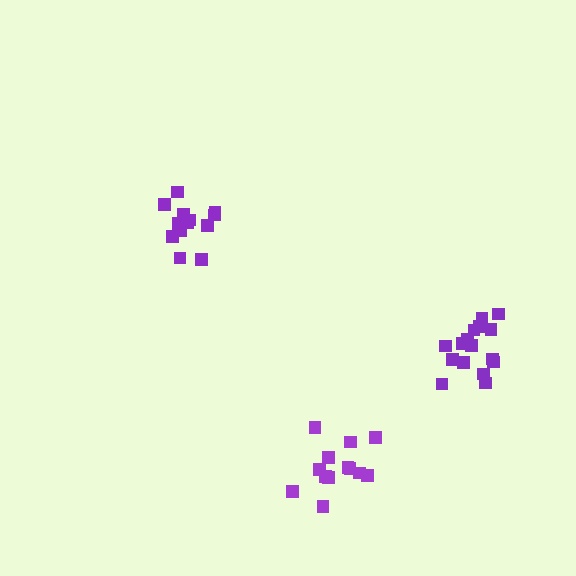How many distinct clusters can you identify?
There are 3 distinct clusters.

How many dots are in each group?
Group 1: 18 dots, Group 2: 13 dots, Group 3: 13 dots (44 total).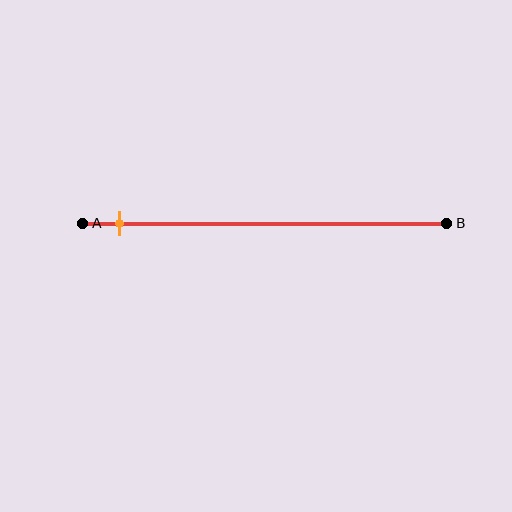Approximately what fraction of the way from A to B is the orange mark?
The orange mark is approximately 10% of the way from A to B.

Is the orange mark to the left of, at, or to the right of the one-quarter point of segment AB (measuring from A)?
The orange mark is to the left of the one-quarter point of segment AB.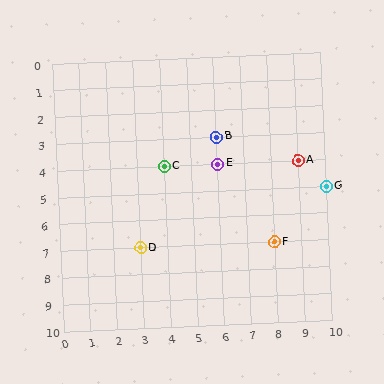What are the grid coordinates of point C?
Point C is at grid coordinates (4, 4).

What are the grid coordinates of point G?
Point G is at grid coordinates (10, 5).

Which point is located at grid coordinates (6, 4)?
Point E is at (6, 4).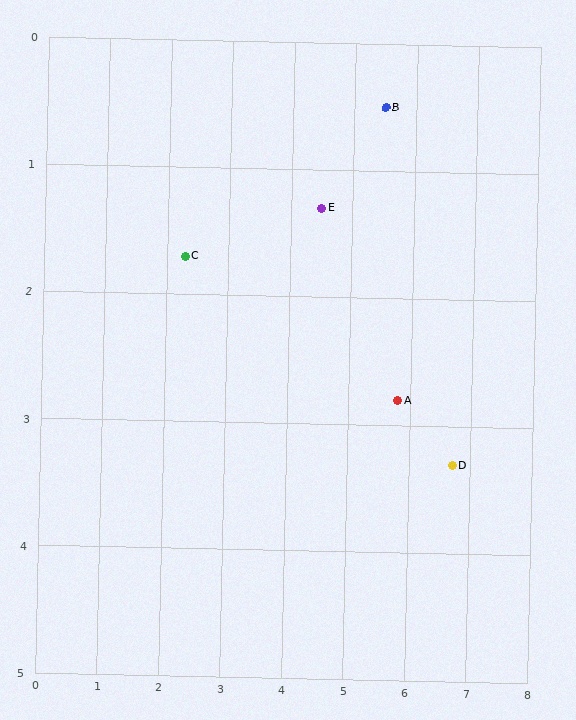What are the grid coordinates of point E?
Point E is at approximately (4.5, 1.3).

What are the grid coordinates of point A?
Point A is at approximately (5.8, 2.8).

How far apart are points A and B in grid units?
Points A and B are about 2.3 grid units apart.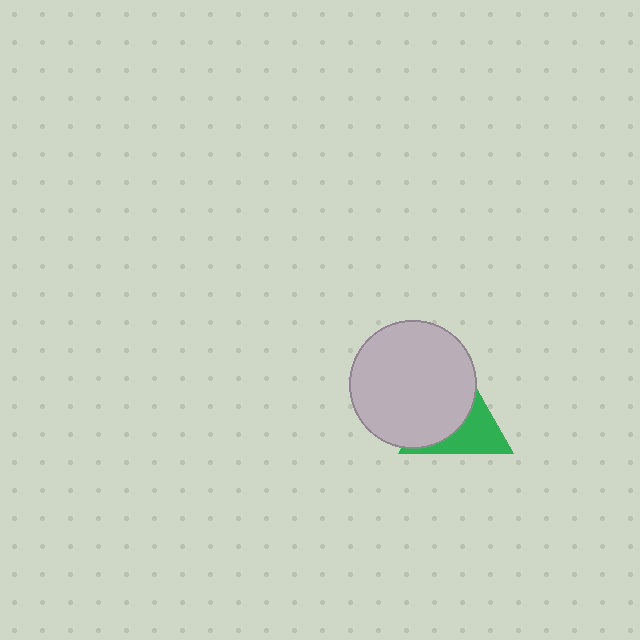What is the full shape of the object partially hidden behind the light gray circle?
The partially hidden object is a green triangle.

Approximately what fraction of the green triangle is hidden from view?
Roughly 58% of the green triangle is hidden behind the light gray circle.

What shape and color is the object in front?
The object in front is a light gray circle.